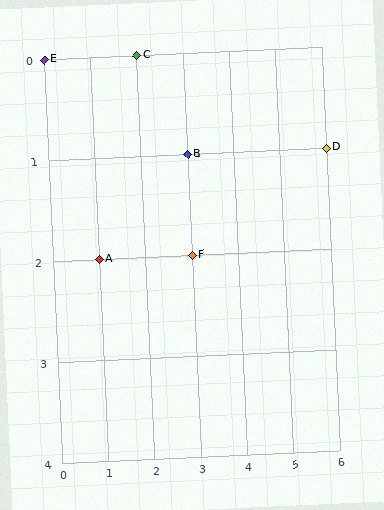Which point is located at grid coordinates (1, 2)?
Point A is at (1, 2).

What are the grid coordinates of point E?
Point E is at grid coordinates (0, 0).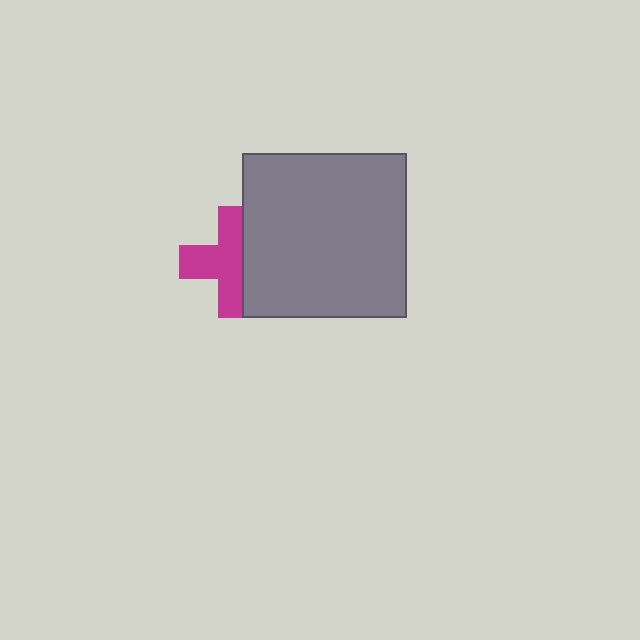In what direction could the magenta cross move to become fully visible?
The magenta cross could move left. That would shift it out from behind the gray square entirely.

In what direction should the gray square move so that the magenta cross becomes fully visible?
The gray square should move right. That is the shortest direction to clear the overlap and leave the magenta cross fully visible.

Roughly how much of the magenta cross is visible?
About half of it is visible (roughly 62%).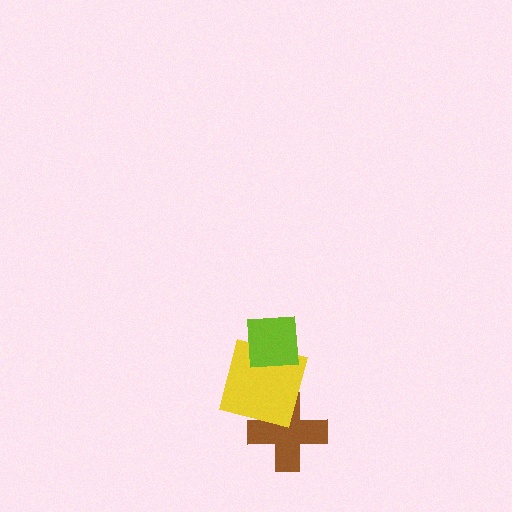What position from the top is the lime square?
The lime square is 1st from the top.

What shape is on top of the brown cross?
The yellow square is on top of the brown cross.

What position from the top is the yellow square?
The yellow square is 2nd from the top.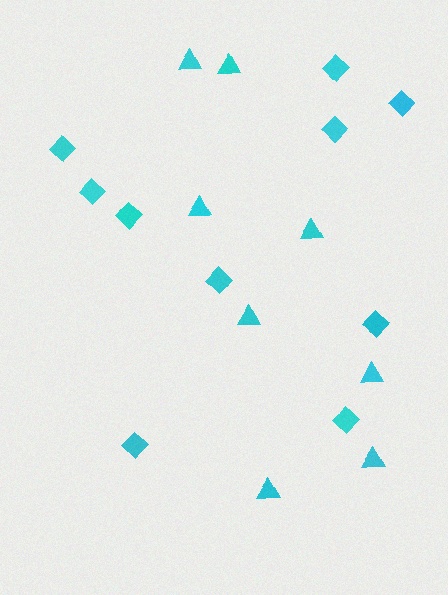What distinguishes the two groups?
There are 2 groups: one group of triangles (8) and one group of diamonds (10).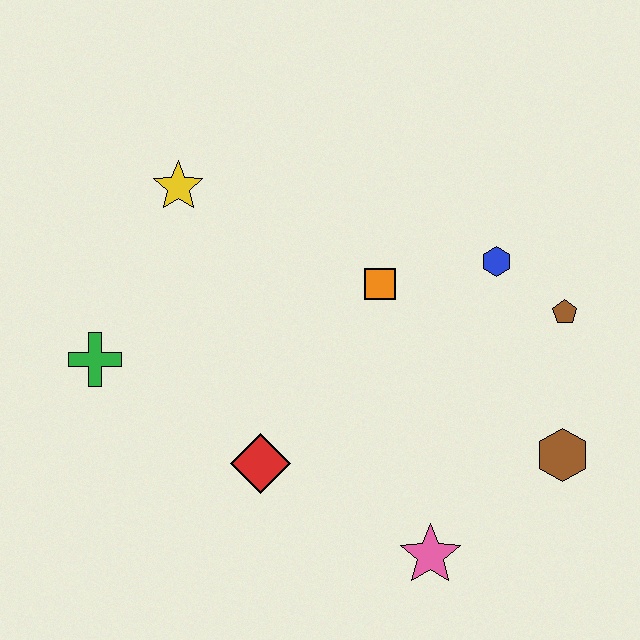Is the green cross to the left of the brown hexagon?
Yes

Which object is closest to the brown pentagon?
The blue hexagon is closest to the brown pentagon.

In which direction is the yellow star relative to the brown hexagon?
The yellow star is to the left of the brown hexagon.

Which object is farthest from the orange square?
The green cross is farthest from the orange square.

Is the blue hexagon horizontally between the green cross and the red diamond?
No